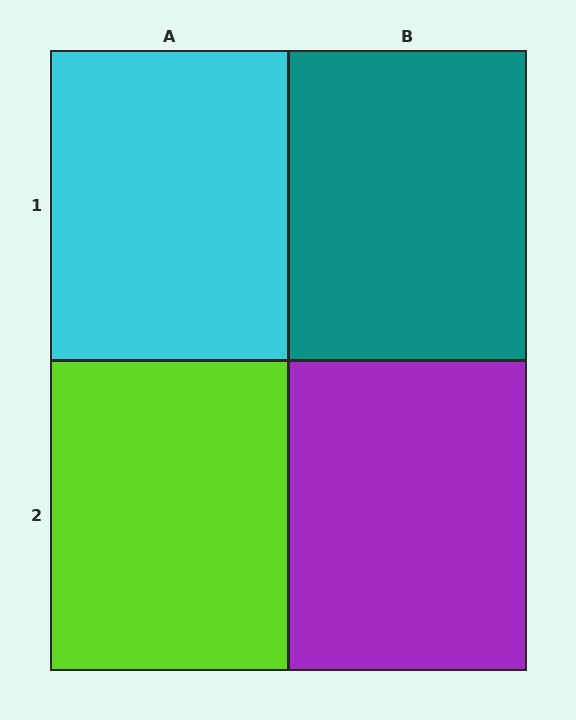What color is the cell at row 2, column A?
Lime.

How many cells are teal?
1 cell is teal.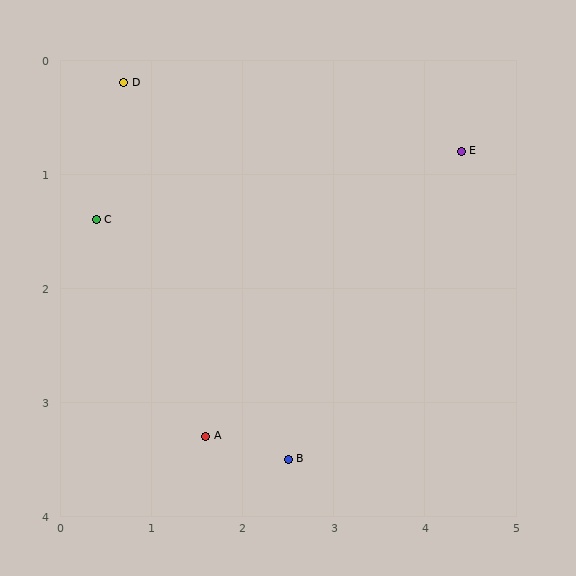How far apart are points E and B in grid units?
Points E and B are about 3.3 grid units apart.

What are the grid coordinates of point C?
Point C is at approximately (0.4, 1.4).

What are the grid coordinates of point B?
Point B is at approximately (2.5, 3.5).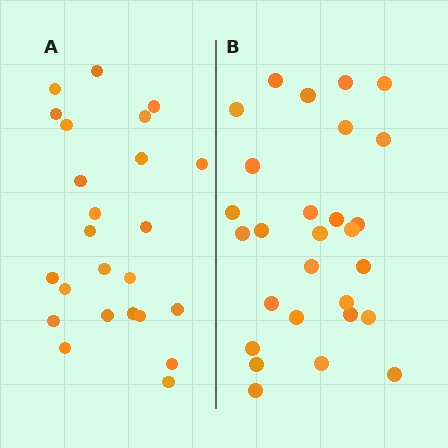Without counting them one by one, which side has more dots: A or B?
Region B (the right region) has more dots.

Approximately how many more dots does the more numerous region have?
Region B has about 4 more dots than region A.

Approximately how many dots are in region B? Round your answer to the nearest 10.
About 30 dots. (The exact count is 28, which rounds to 30.)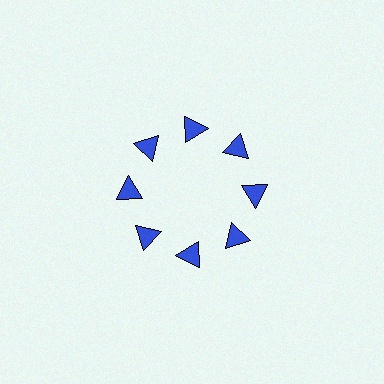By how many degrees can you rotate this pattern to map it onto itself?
The pattern maps onto itself every 45 degrees of rotation.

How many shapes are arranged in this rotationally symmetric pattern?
There are 8 shapes, arranged in 8 groups of 1.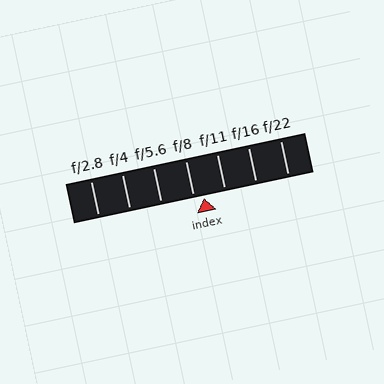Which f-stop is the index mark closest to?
The index mark is closest to f/8.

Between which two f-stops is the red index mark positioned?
The index mark is between f/8 and f/11.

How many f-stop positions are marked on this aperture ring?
There are 7 f-stop positions marked.